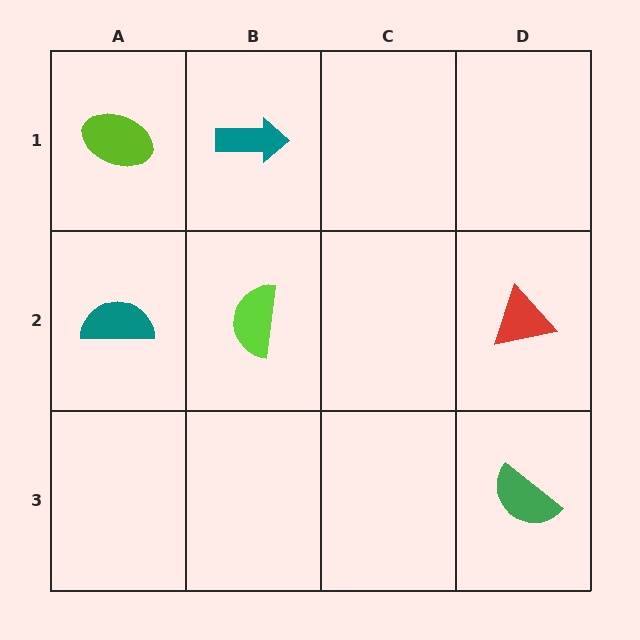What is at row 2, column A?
A teal semicircle.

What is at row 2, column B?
A lime semicircle.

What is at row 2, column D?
A red triangle.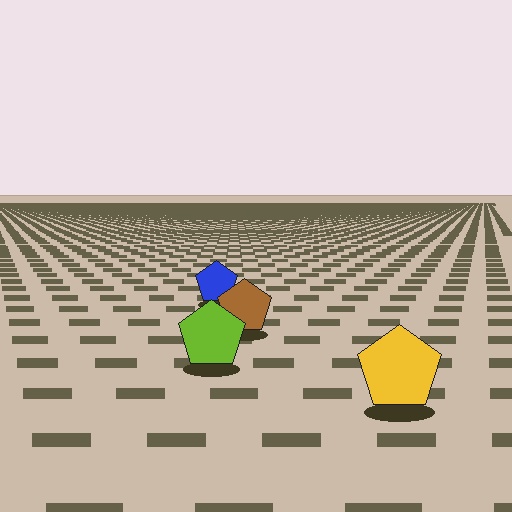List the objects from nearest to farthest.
From nearest to farthest: the yellow pentagon, the lime pentagon, the brown pentagon, the blue pentagon.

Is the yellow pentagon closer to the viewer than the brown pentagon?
Yes. The yellow pentagon is closer — you can tell from the texture gradient: the ground texture is coarser near it.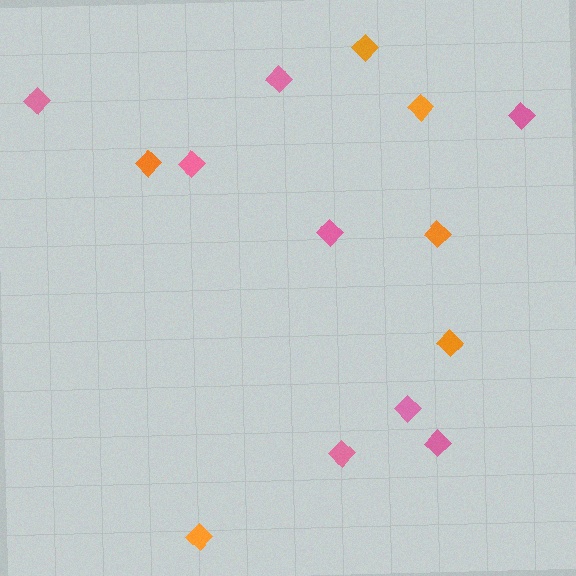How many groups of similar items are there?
There are 2 groups: one group of orange diamonds (6) and one group of pink diamonds (8).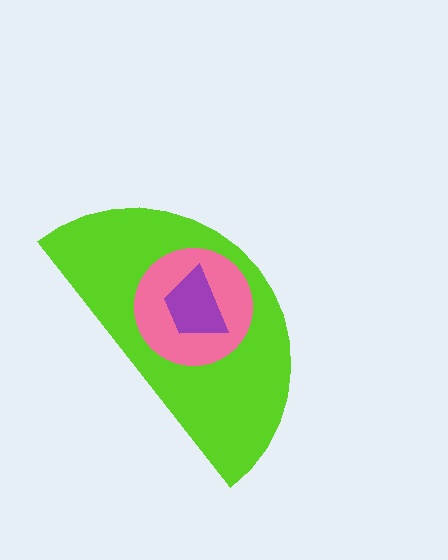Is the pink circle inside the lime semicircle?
Yes.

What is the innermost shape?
The purple trapezoid.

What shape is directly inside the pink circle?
The purple trapezoid.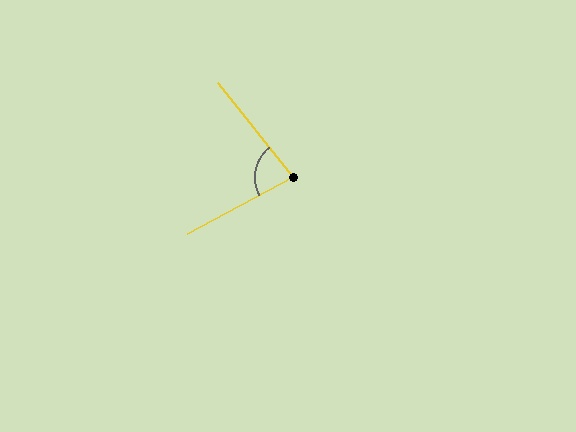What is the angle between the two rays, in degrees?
Approximately 79 degrees.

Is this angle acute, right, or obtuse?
It is acute.